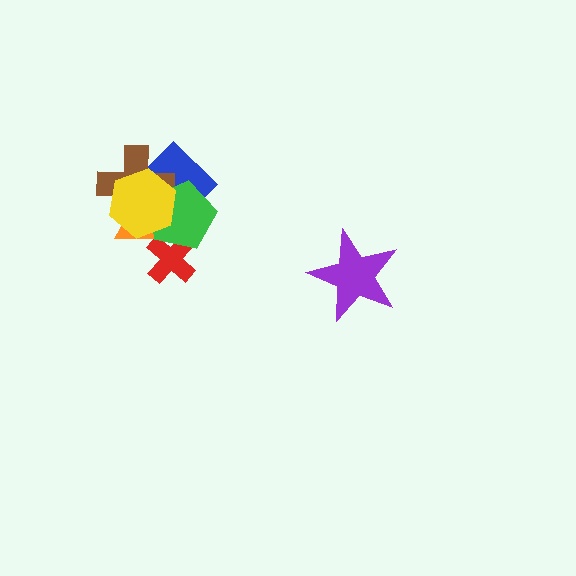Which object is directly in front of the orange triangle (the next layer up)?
The blue diamond is directly in front of the orange triangle.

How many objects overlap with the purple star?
0 objects overlap with the purple star.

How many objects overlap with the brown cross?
4 objects overlap with the brown cross.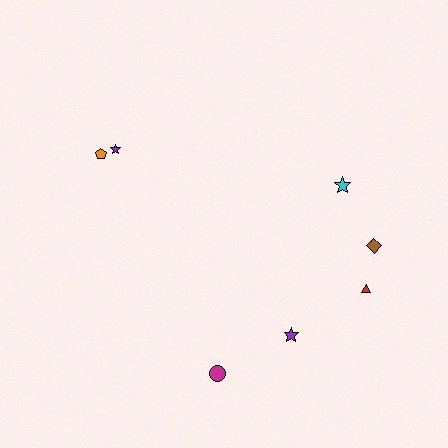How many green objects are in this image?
There are no green objects.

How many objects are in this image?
There are 7 objects.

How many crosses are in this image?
There are no crosses.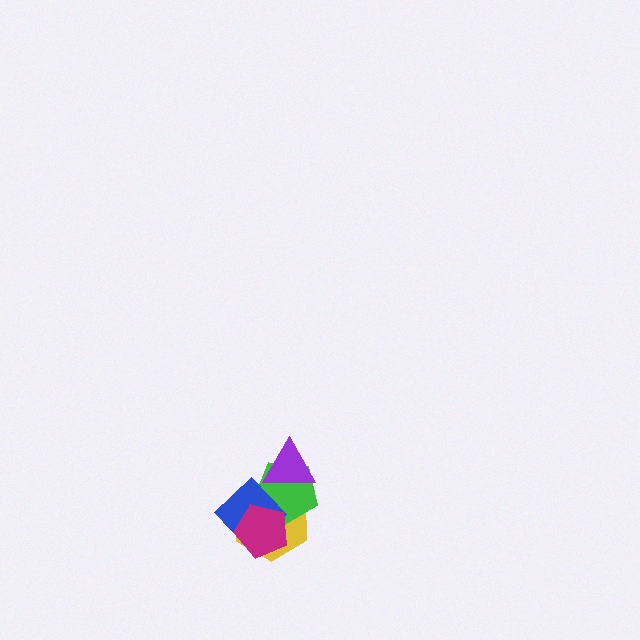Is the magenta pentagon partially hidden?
No, no other shape covers it.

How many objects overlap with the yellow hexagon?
4 objects overlap with the yellow hexagon.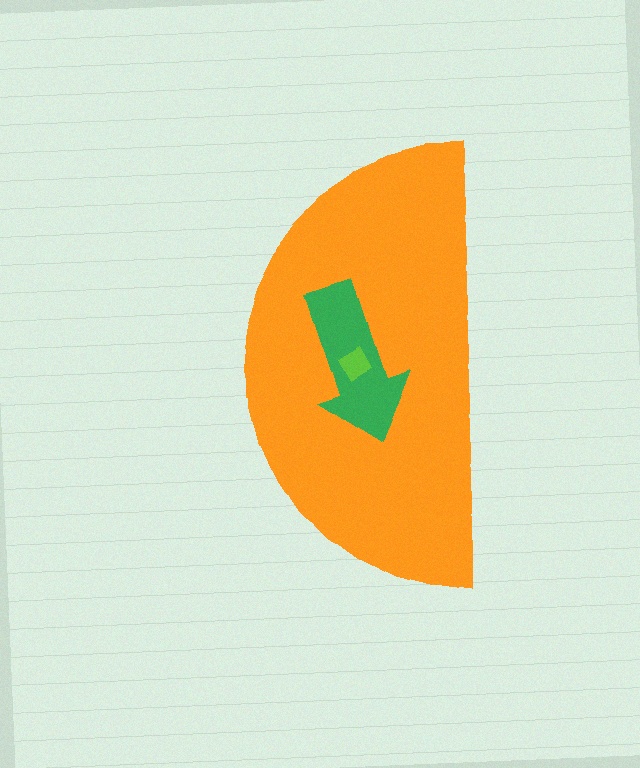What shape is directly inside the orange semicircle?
The green arrow.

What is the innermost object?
The lime diamond.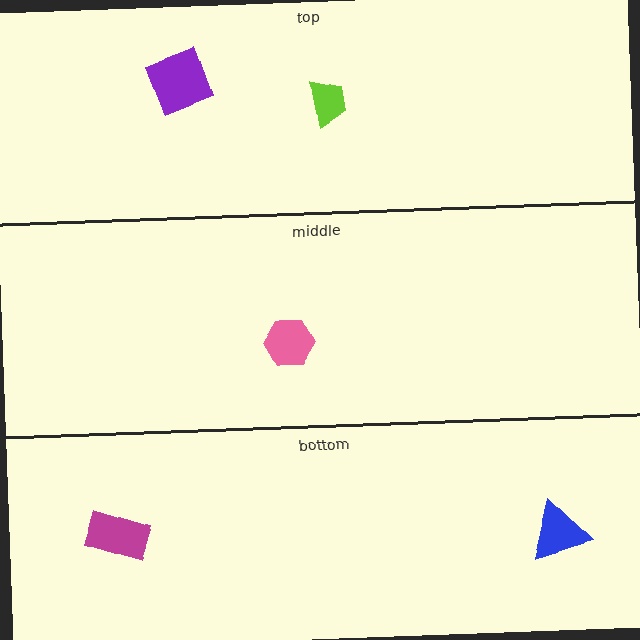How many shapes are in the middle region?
1.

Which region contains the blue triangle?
The bottom region.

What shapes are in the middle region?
The pink hexagon.